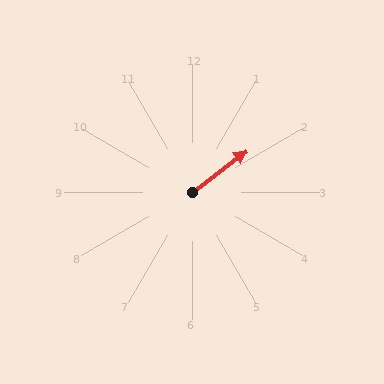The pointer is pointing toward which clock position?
Roughly 2 o'clock.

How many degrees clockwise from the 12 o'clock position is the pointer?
Approximately 53 degrees.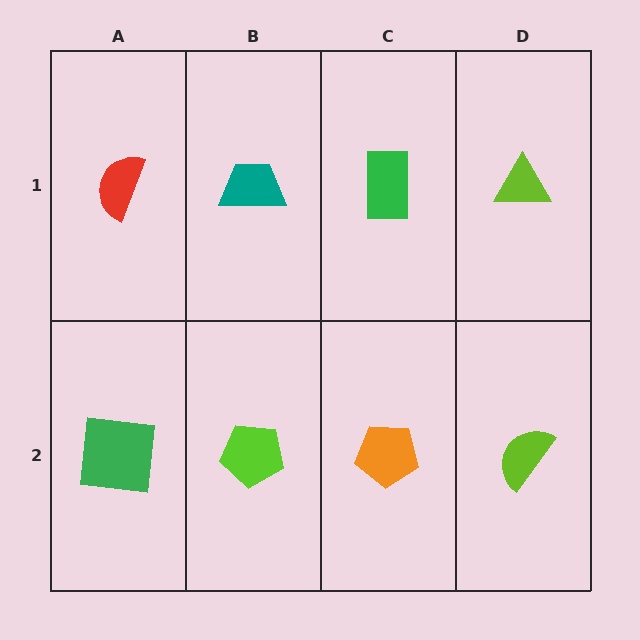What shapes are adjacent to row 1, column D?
A lime semicircle (row 2, column D), a green rectangle (row 1, column C).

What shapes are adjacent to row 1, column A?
A green square (row 2, column A), a teal trapezoid (row 1, column B).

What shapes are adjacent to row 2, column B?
A teal trapezoid (row 1, column B), a green square (row 2, column A), an orange pentagon (row 2, column C).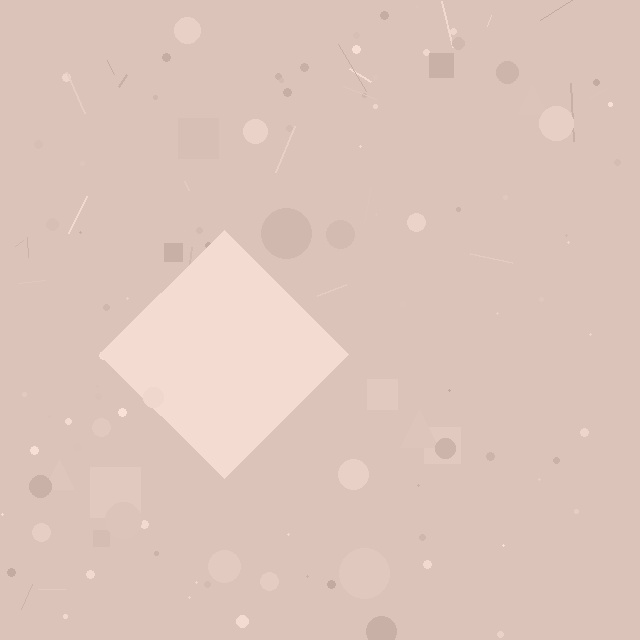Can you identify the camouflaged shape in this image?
The camouflaged shape is a diamond.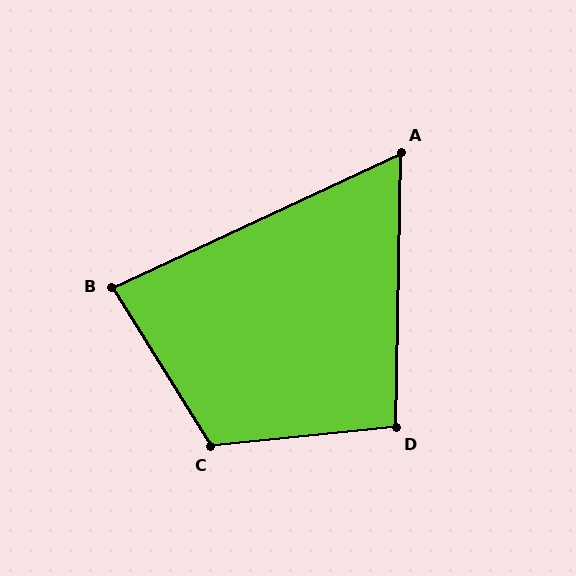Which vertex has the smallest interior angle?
A, at approximately 64 degrees.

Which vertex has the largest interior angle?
C, at approximately 116 degrees.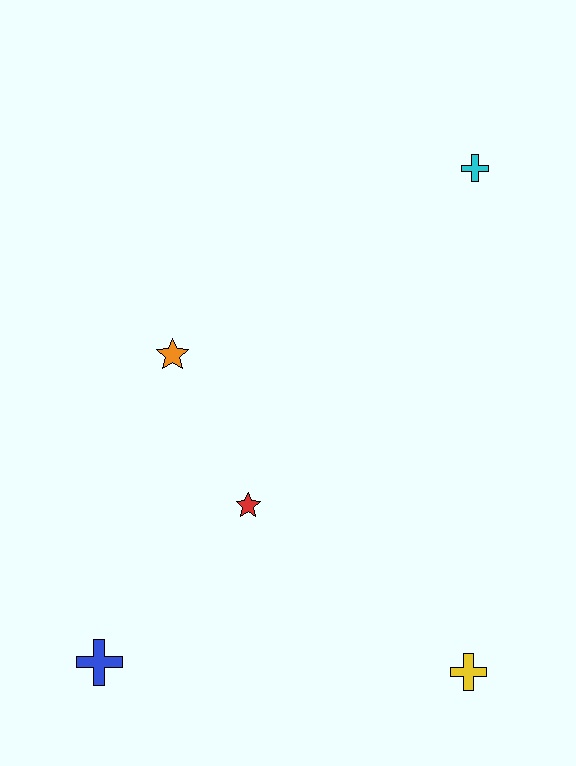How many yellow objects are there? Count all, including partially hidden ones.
There is 1 yellow object.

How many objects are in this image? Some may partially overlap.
There are 5 objects.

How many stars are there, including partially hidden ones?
There are 2 stars.